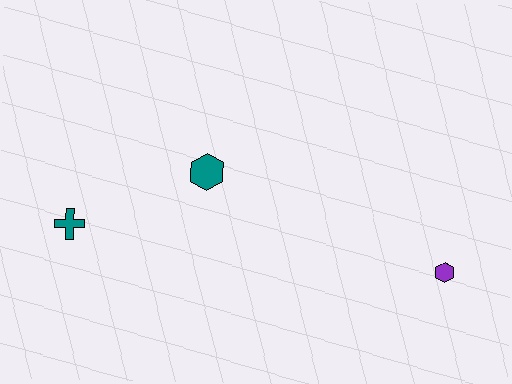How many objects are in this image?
There are 3 objects.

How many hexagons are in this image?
There are 2 hexagons.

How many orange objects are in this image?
There are no orange objects.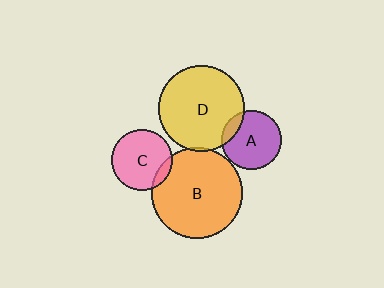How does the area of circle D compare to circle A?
Approximately 2.1 times.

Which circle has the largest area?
Circle B (orange).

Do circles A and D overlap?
Yes.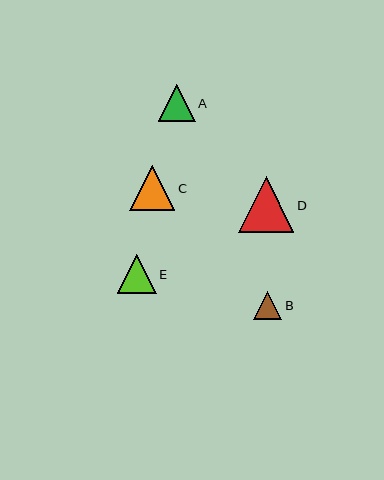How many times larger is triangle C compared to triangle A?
Triangle C is approximately 1.2 times the size of triangle A.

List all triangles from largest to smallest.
From largest to smallest: D, C, E, A, B.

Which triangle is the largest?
Triangle D is the largest with a size of approximately 56 pixels.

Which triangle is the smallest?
Triangle B is the smallest with a size of approximately 28 pixels.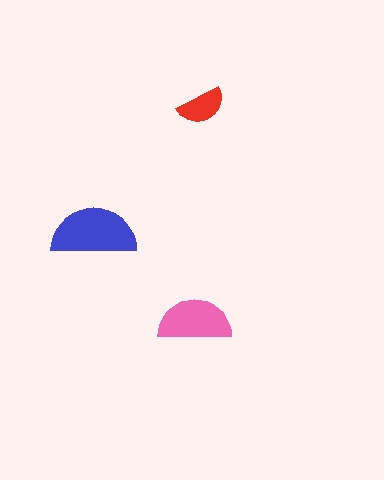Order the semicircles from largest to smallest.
the blue one, the pink one, the red one.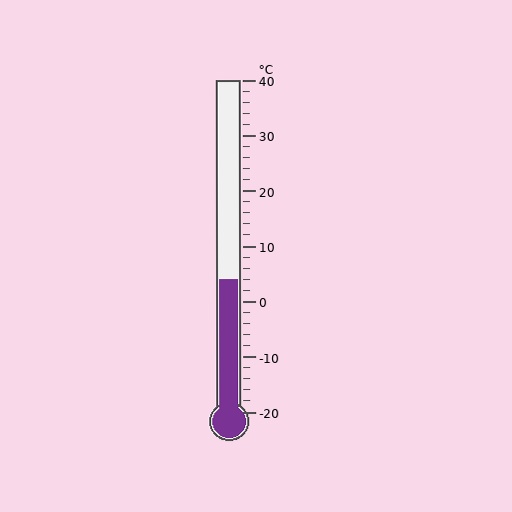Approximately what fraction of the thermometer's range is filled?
The thermometer is filled to approximately 40% of its range.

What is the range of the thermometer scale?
The thermometer scale ranges from -20°C to 40°C.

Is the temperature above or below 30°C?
The temperature is below 30°C.